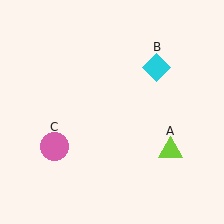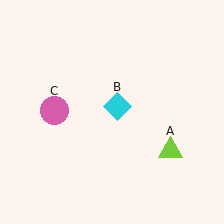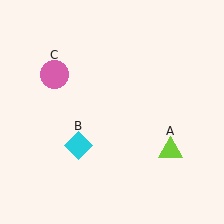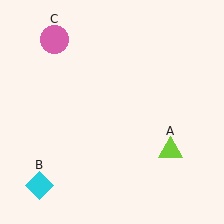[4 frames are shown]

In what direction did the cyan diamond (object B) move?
The cyan diamond (object B) moved down and to the left.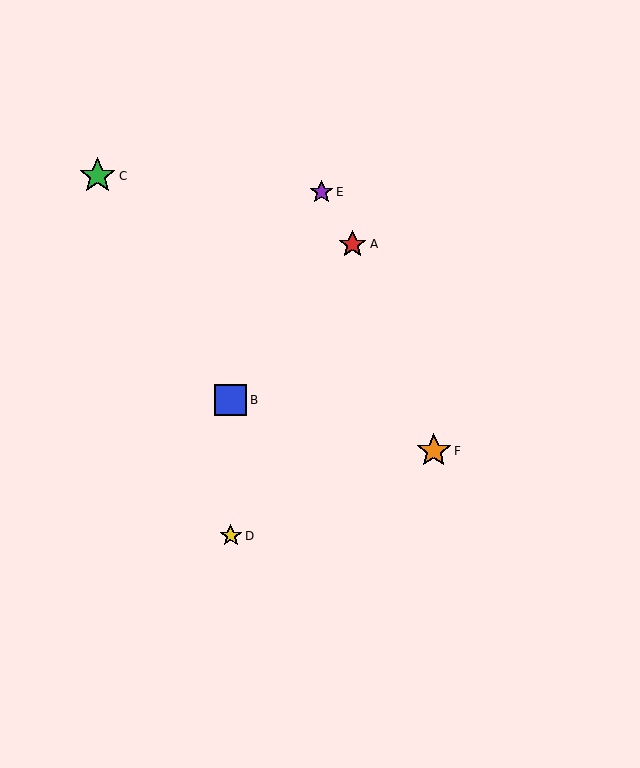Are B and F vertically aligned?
No, B is at x≈231 and F is at x≈434.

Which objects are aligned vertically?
Objects B, D are aligned vertically.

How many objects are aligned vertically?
2 objects (B, D) are aligned vertically.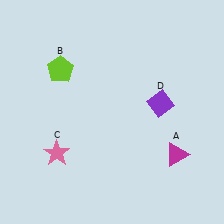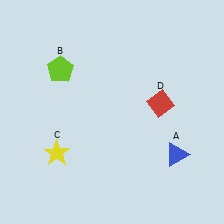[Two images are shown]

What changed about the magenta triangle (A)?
In Image 1, A is magenta. In Image 2, it changed to blue.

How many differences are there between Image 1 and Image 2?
There are 3 differences between the two images.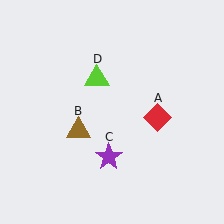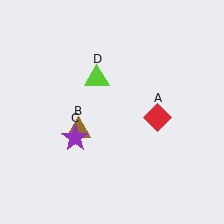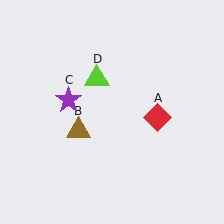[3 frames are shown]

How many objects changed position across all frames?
1 object changed position: purple star (object C).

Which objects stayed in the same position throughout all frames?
Red diamond (object A) and brown triangle (object B) and lime triangle (object D) remained stationary.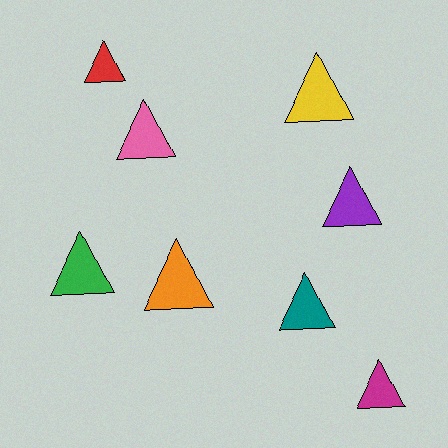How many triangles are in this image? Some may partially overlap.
There are 8 triangles.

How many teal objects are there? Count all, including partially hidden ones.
There is 1 teal object.